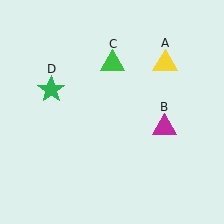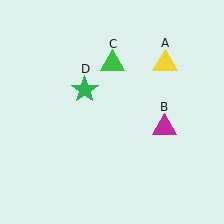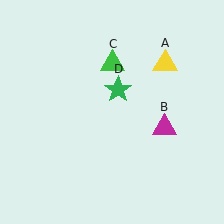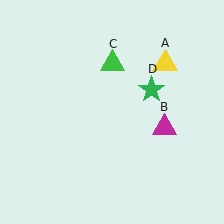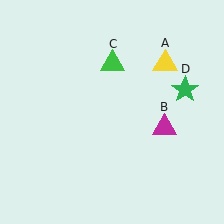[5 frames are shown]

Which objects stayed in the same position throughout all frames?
Yellow triangle (object A) and magenta triangle (object B) and green triangle (object C) remained stationary.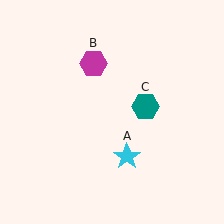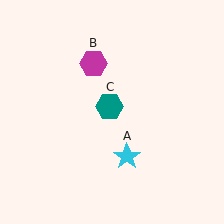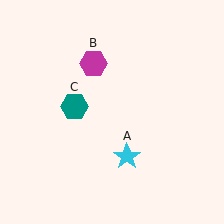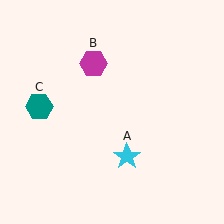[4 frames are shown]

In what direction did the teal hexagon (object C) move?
The teal hexagon (object C) moved left.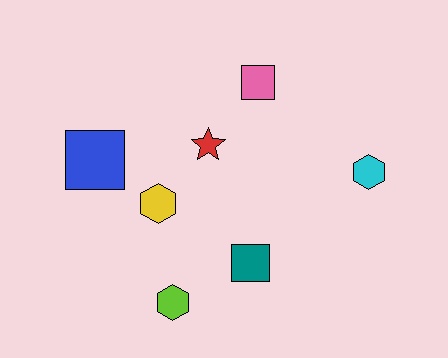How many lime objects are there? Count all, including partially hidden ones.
There is 1 lime object.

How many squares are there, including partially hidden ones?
There are 3 squares.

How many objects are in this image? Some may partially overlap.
There are 7 objects.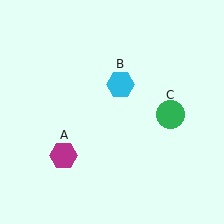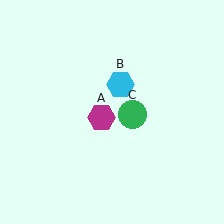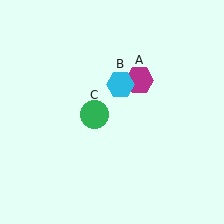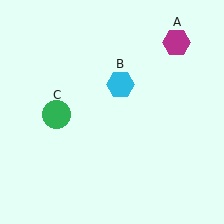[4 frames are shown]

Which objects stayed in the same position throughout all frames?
Cyan hexagon (object B) remained stationary.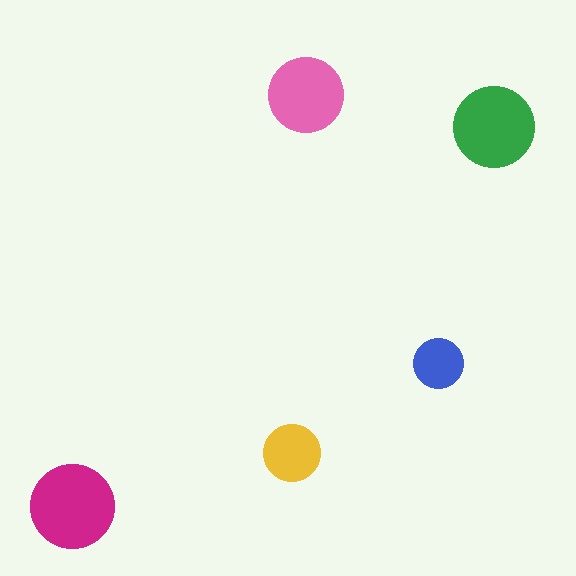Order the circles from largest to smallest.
the magenta one, the green one, the pink one, the yellow one, the blue one.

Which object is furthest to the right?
The green circle is rightmost.